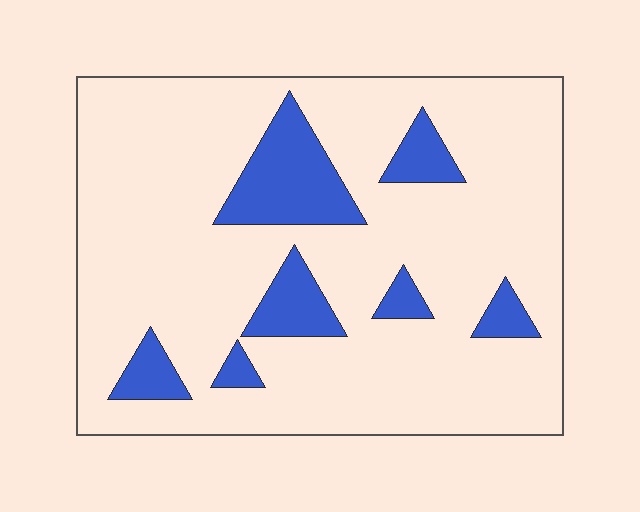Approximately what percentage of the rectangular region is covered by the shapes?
Approximately 15%.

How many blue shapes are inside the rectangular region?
7.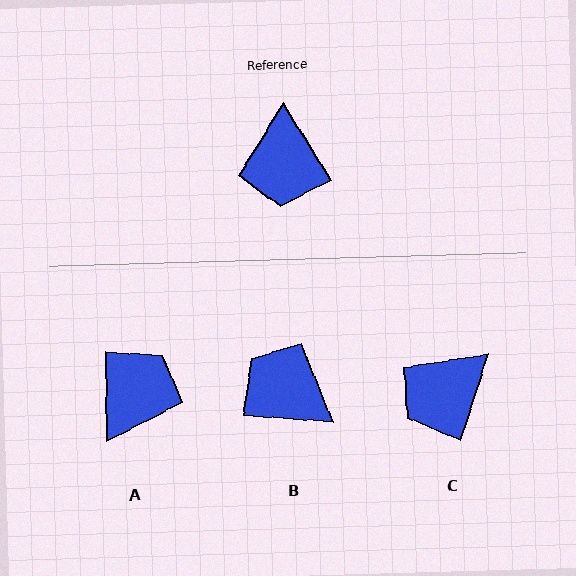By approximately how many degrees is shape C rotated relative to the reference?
Approximately 50 degrees clockwise.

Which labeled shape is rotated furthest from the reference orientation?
A, about 149 degrees away.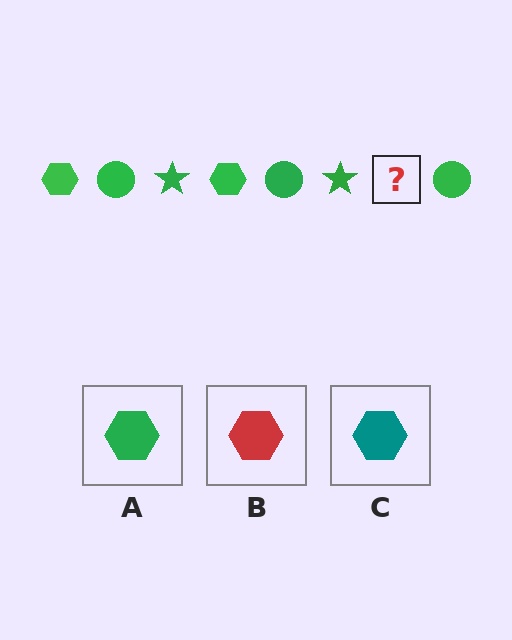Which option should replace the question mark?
Option A.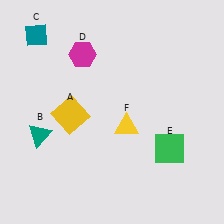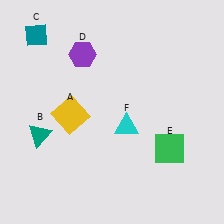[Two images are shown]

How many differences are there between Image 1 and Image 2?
There are 2 differences between the two images.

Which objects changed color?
D changed from magenta to purple. F changed from yellow to cyan.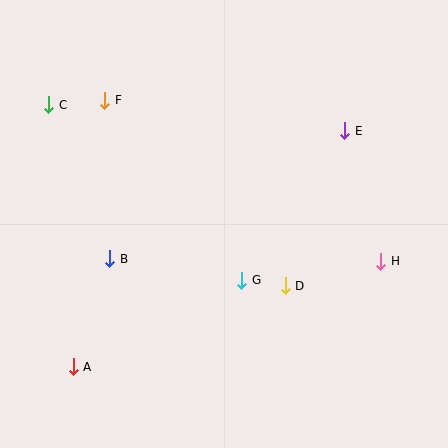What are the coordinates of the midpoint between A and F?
The midpoint between A and F is at (89, 234).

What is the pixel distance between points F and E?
The distance between F and E is 242 pixels.